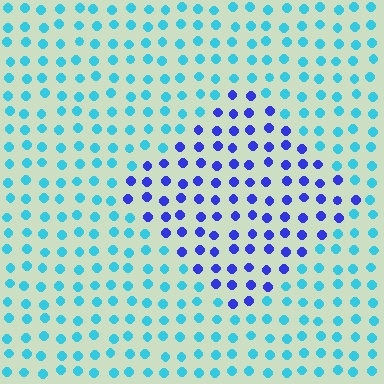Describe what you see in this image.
The image is filled with small cyan elements in a uniform arrangement. A diamond-shaped region is visible where the elements are tinted to a slightly different hue, forming a subtle color boundary.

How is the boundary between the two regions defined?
The boundary is defined purely by a slight shift in hue (about 51 degrees). Spacing, size, and orientation are identical on both sides.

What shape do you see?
I see a diamond.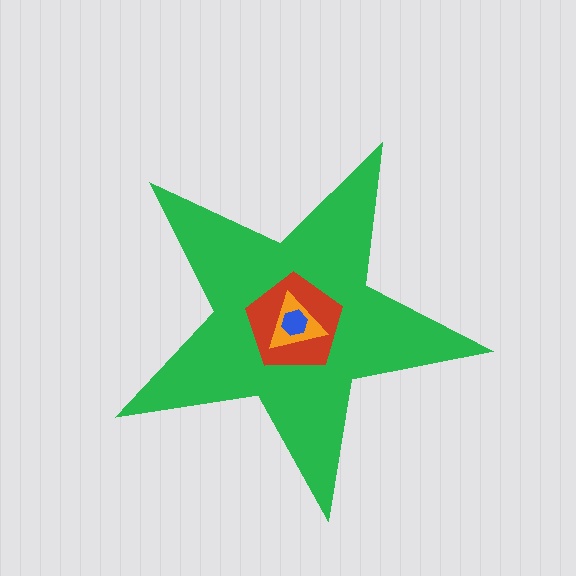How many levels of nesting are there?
4.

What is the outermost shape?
The green star.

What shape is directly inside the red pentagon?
The orange triangle.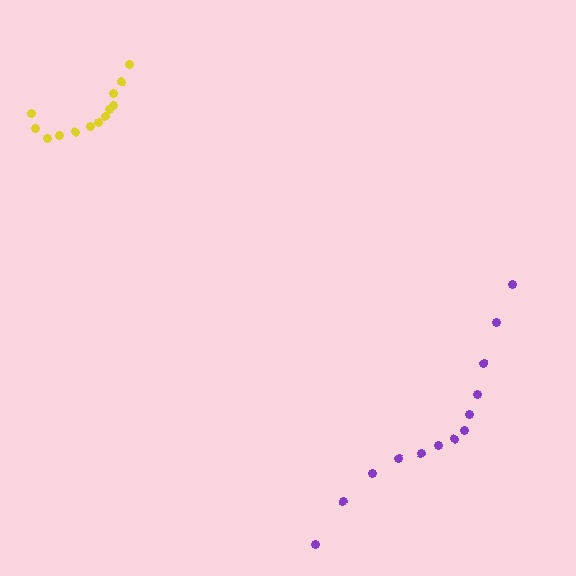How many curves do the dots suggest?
There are 2 distinct paths.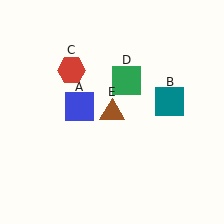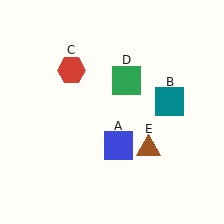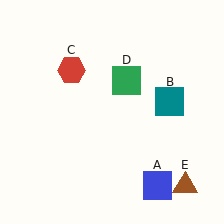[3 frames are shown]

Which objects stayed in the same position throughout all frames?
Teal square (object B) and red hexagon (object C) and green square (object D) remained stationary.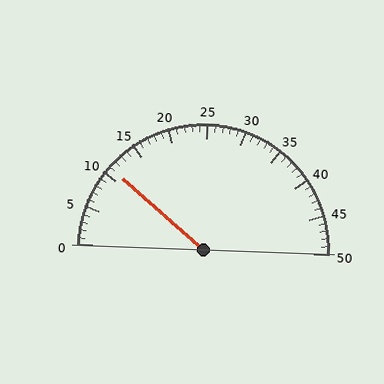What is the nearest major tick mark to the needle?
The nearest major tick mark is 10.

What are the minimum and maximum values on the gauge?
The gauge ranges from 0 to 50.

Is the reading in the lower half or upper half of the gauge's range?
The reading is in the lower half of the range (0 to 50).